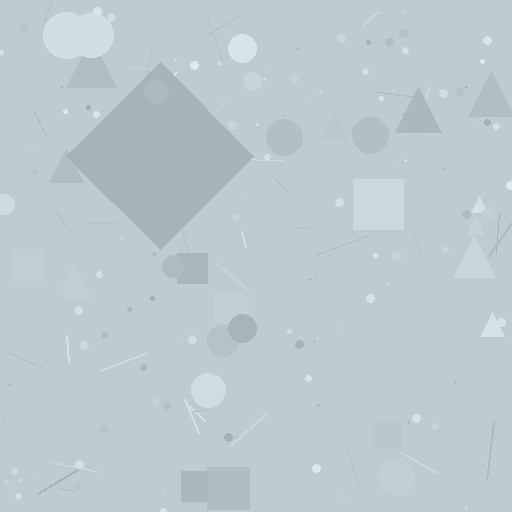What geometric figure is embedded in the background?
A diamond is embedded in the background.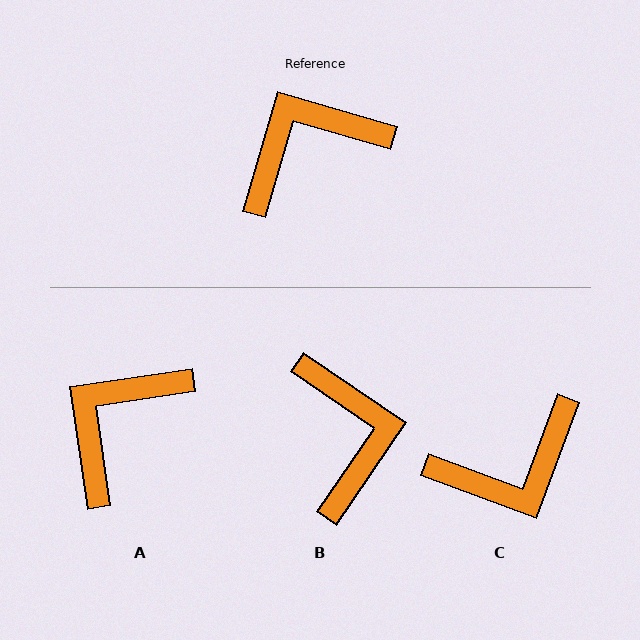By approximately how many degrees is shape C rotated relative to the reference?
Approximately 176 degrees counter-clockwise.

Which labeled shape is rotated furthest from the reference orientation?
C, about 176 degrees away.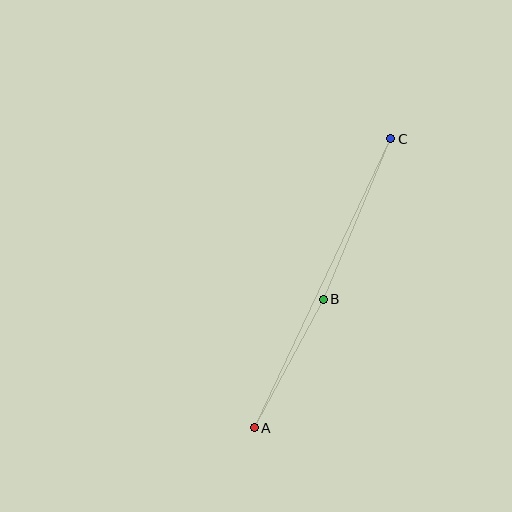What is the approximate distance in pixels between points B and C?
The distance between B and C is approximately 174 pixels.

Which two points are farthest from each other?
Points A and C are farthest from each other.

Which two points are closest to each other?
Points A and B are closest to each other.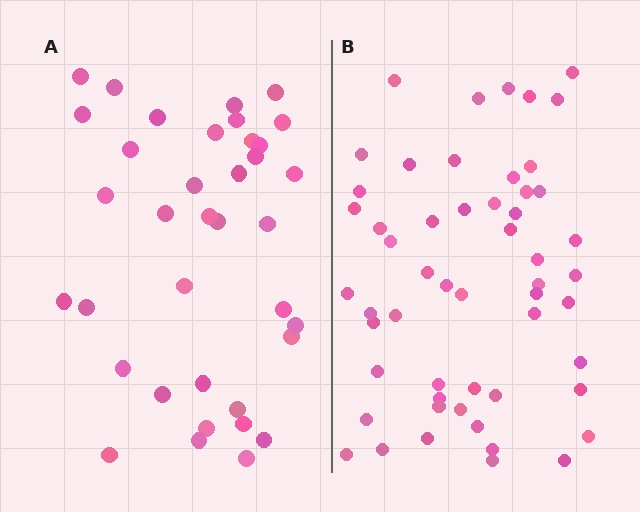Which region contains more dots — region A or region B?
Region B (the right region) has more dots.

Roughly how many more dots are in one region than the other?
Region B has approximately 15 more dots than region A.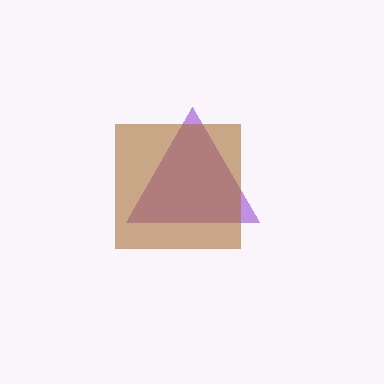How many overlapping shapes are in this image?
There are 2 overlapping shapes in the image.